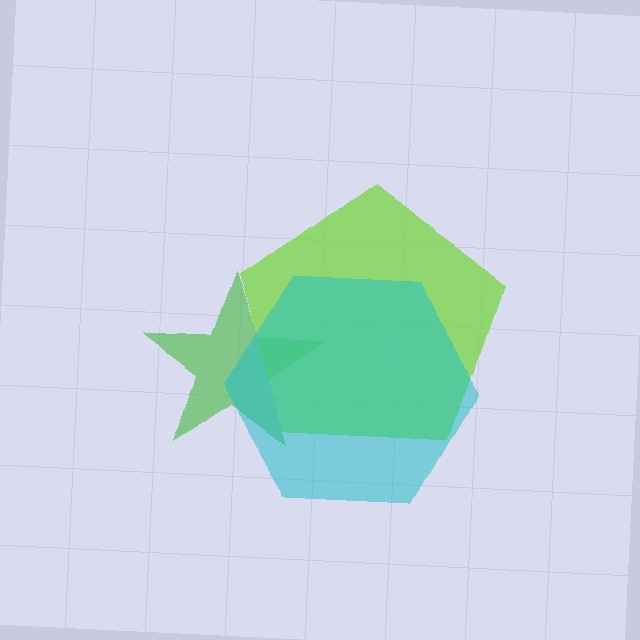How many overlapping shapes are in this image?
There are 3 overlapping shapes in the image.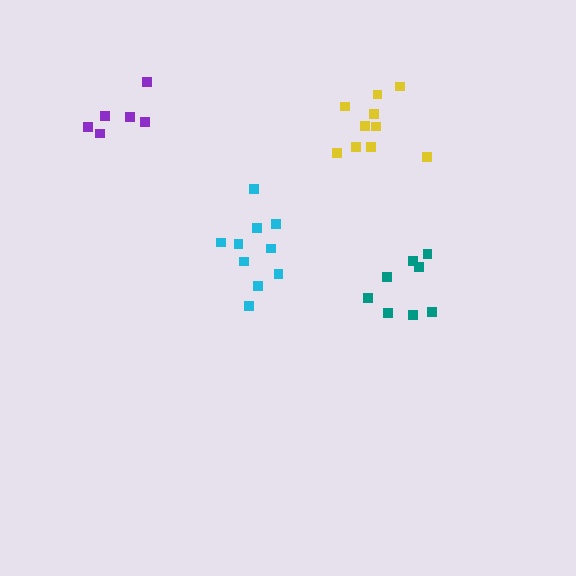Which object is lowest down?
The teal cluster is bottommost.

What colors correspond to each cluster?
The clusters are colored: purple, yellow, cyan, teal.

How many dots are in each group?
Group 1: 6 dots, Group 2: 10 dots, Group 3: 10 dots, Group 4: 8 dots (34 total).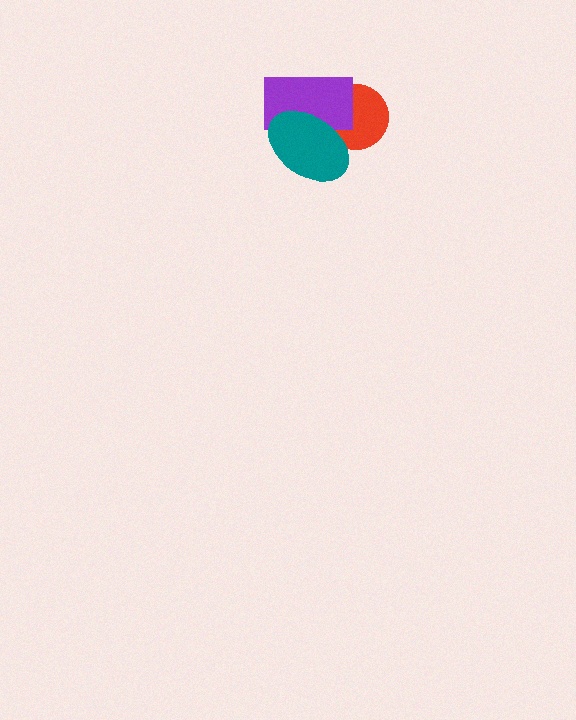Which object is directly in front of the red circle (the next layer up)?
The purple rectangle is directly in front of the red circle.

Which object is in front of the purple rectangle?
The teal ellipse is in front of the purple rectangle.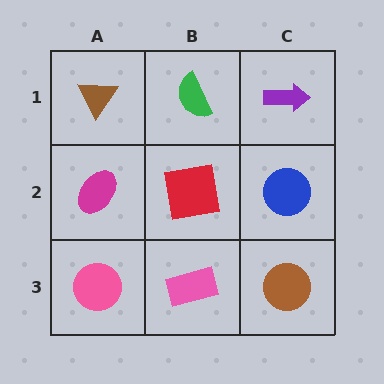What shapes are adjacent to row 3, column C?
A blue circle (row 2, column C), a pink rectangle (row 3, column B).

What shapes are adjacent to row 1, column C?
A blue circle (row 2, column C), a green semicircle (row 1, column B).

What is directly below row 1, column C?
A blue circle.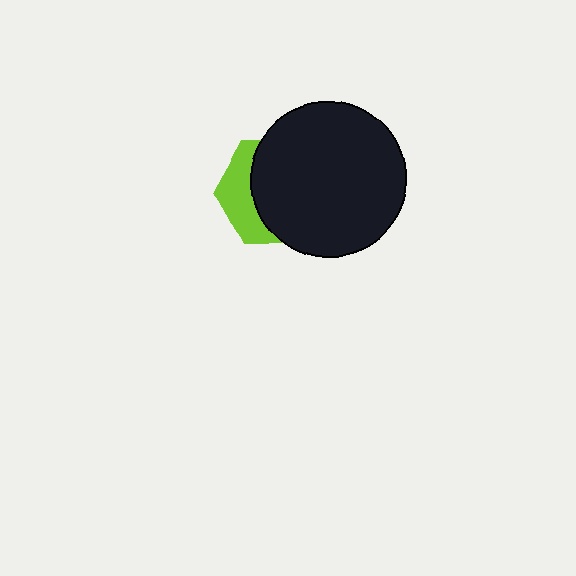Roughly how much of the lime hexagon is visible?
A small part of it is visible (roughly 34%).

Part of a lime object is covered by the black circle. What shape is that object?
It is a hexagon.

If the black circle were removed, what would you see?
You would see the complete lime hexagon.